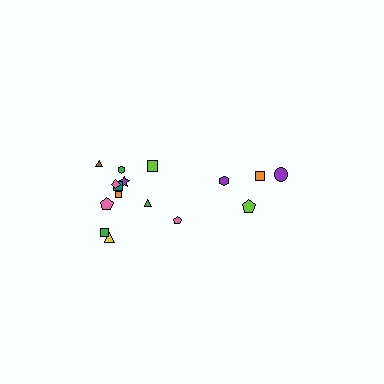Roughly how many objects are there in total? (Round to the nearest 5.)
Roughly 15 objects in total.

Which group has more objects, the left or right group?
The left group.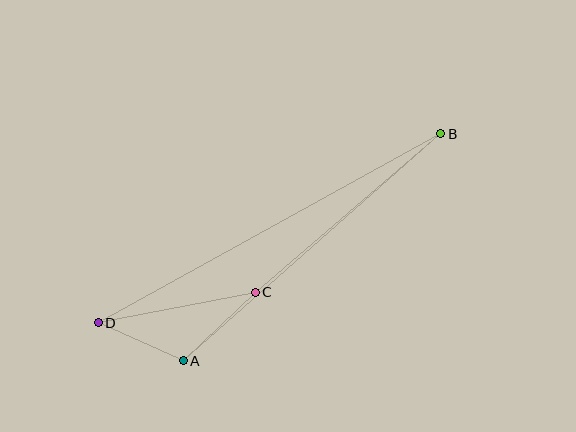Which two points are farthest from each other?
Points B and D are farthest from each other.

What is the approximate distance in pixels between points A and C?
The distance between A and C is approximately 100 pixels.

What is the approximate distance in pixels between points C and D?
The distance between C and D is approximately 160 pixels.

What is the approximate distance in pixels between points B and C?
The distance between B and C is approximately 244 pixels.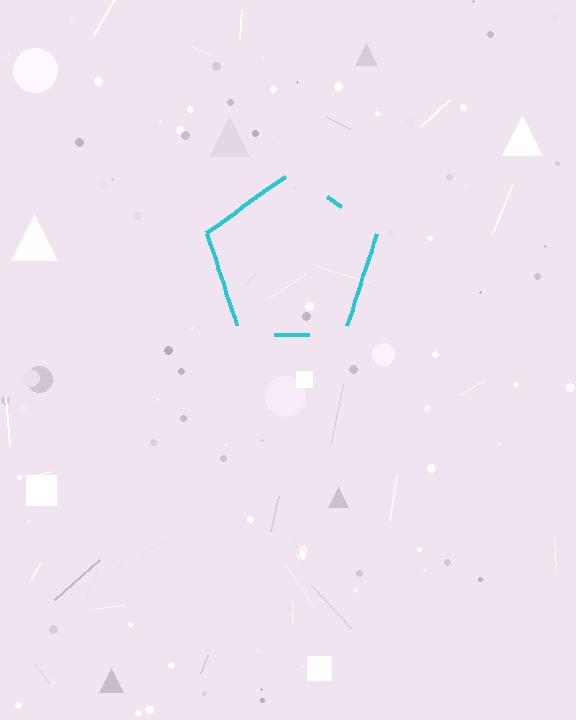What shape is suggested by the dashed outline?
The dashed outline suggests a pentagon.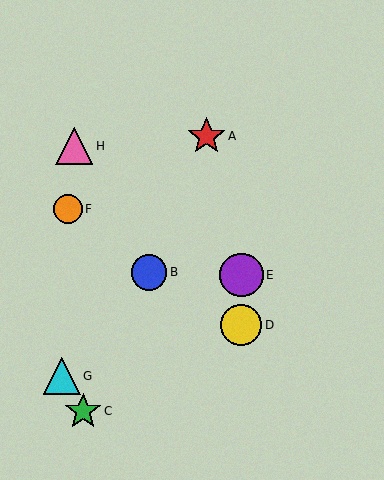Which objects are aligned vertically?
Objects D, E are aligned vertically.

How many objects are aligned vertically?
2 objects (D, E) are aligned vertically.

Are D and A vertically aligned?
No, D is at x≈241 and A is at x≈206.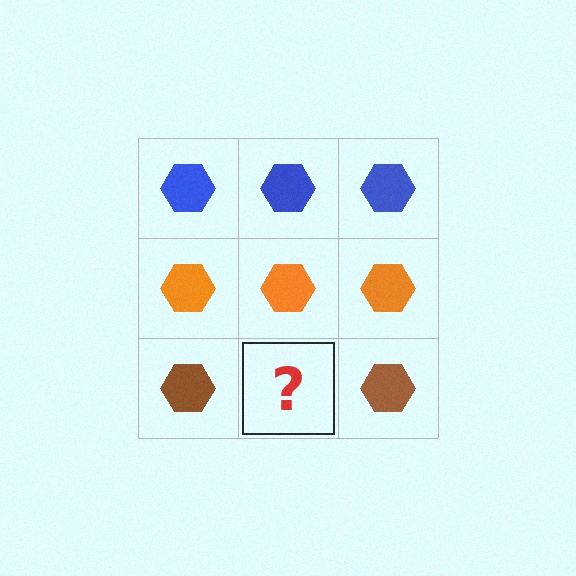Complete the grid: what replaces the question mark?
The question mark should be replaced with a brown hexagon.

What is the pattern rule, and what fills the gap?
The rule is that each row has a consistent color. The gap should be filled with a brown hexagon.